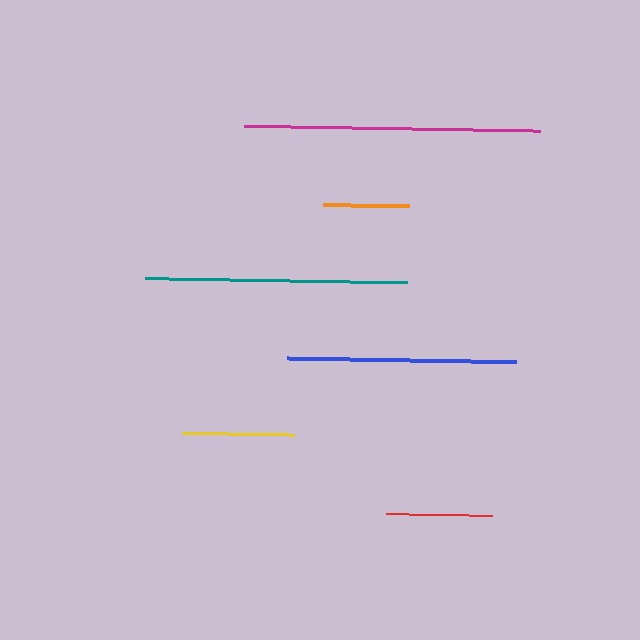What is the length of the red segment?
The red segment is approximately 105 pixels long.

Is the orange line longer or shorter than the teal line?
The teal line is longer than the orange line.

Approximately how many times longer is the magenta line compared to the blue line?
The magenta line is approximately 1.3 times the length of the blue line.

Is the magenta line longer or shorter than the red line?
The magenta line is longer than the red line.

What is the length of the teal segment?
The teal segment is approximately 262 pixels long.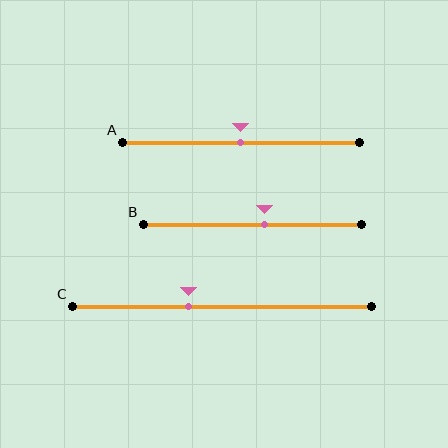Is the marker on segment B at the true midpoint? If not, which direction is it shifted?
No, the marker on segment B is shifted to the right by about 6% of the segment length.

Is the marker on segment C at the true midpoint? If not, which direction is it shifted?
No, the marker on segment C is shifted to the left by about 11% of the segment length.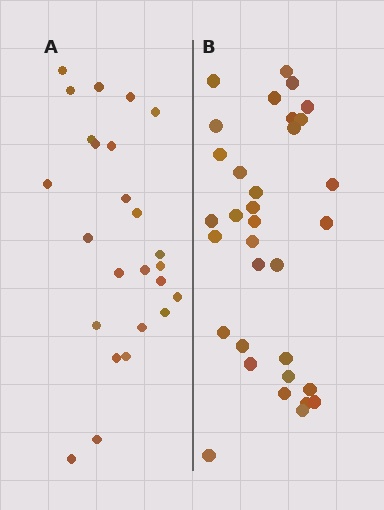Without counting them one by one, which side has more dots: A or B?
Region B (the right region) has more dots.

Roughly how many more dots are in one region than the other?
Region B has roughly 8 or so more dots than region A.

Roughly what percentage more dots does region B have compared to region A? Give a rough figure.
About 30% more.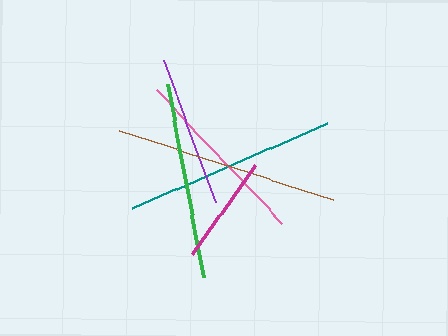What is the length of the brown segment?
The brown segment is approximately 225 pixels long.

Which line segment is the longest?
The brown line is the longest at approximately 225 pixels.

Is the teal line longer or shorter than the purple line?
The teal line is longer than the purple line.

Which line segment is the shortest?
The magenta line is the shortest at approximately 109 pixels.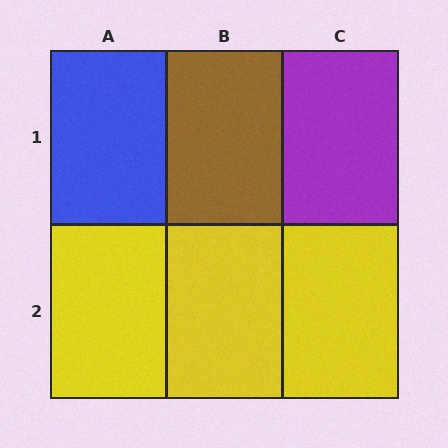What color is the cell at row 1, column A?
Blue.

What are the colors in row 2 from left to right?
Yellow, yellow, yellow.